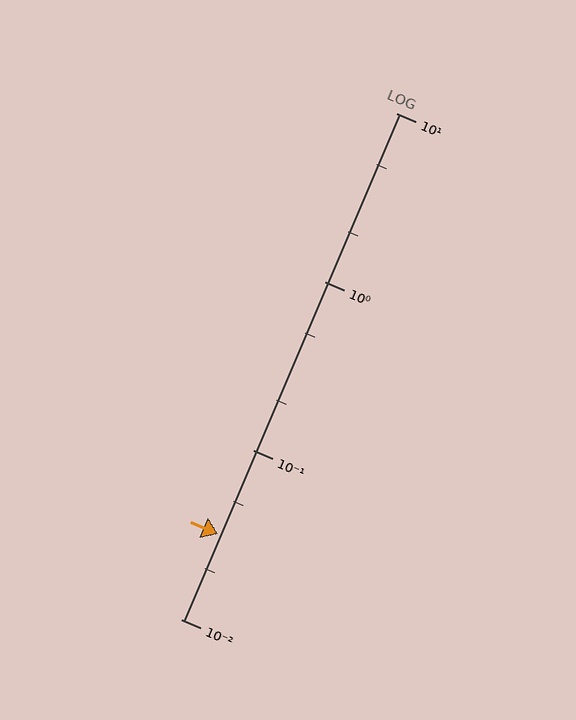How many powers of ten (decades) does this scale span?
The scale spans 3 decades, from 0.01 to 10.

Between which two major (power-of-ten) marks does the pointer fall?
The pointer is between 0.01 and 0.1.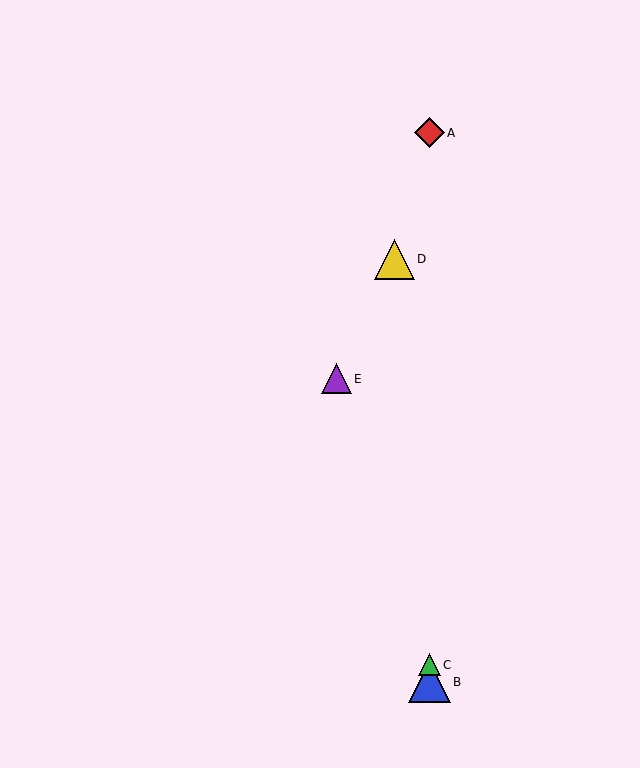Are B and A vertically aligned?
Yes, both are at x≈429.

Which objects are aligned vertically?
Objects A, B, C are aligned vertically.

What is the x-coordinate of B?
Object B is at x≈429.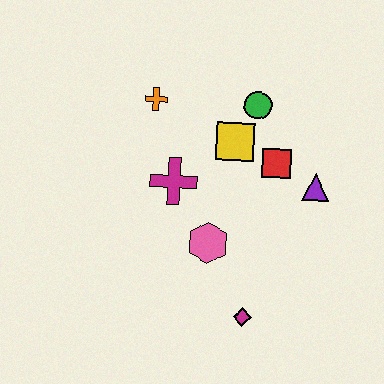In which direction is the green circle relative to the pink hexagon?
The green circle is above the pink hexagon.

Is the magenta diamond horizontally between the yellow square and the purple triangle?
Yes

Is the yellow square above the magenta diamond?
Yes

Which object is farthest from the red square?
The magenta diamond is farthest from the red square.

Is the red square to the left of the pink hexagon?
No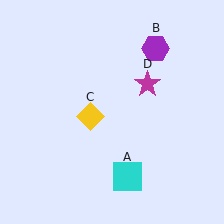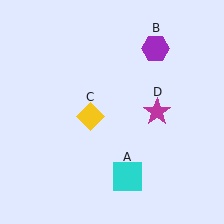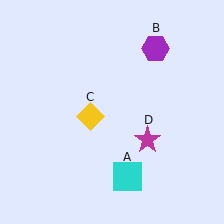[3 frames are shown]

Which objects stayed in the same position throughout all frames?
Cyan square (object A) and purple hexagon (object B) and yellow diamond (object C) remained stationary.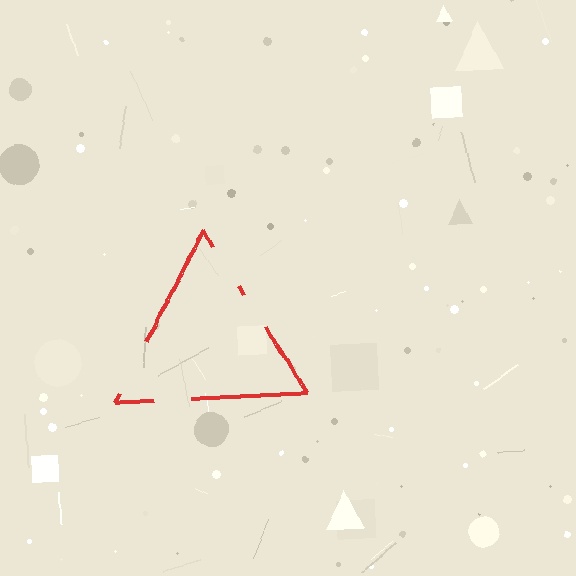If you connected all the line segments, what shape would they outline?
They would outline a triangle.